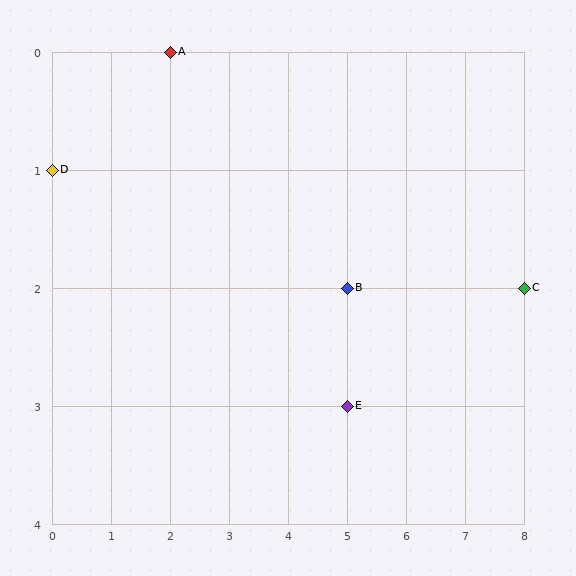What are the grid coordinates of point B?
Point B is at grid coordinates (5, 2).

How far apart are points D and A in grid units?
Points D and A are 2 columns and 1 row apart (about 2.2 grid units diagonally).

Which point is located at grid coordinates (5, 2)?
Point B is at (5, 2).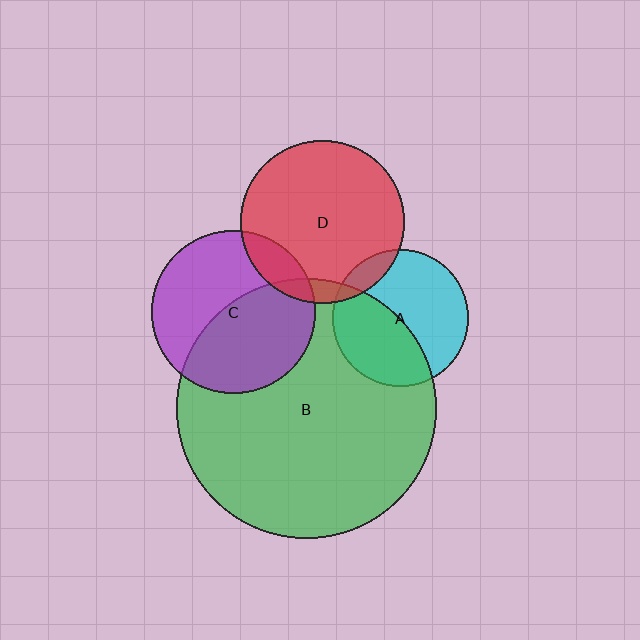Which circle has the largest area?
Circle B (green).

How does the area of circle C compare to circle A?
Approximately 1.4 times.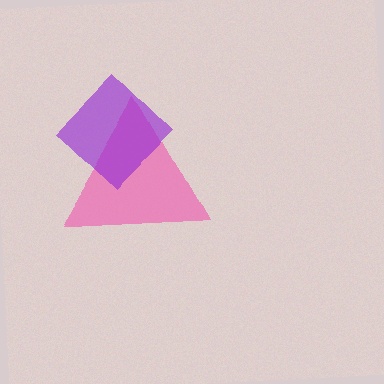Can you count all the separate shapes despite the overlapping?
Yes, there are 2 separate shapes.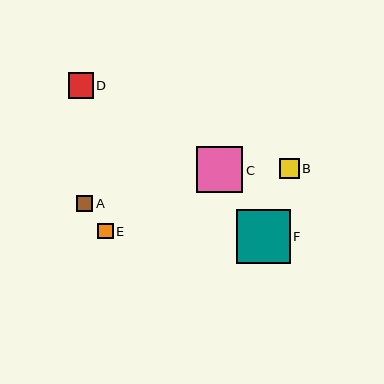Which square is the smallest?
Square E is the smallest with a size of approximately 15 pixels.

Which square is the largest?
Square F is the largest with a size of approximately 54 pixels.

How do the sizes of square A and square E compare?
Square A and square E are approximately the same size.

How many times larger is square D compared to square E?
Square D is approximately 1.6 times the size of square E.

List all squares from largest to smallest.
From largest to smallest: F, C, D, B, A, E.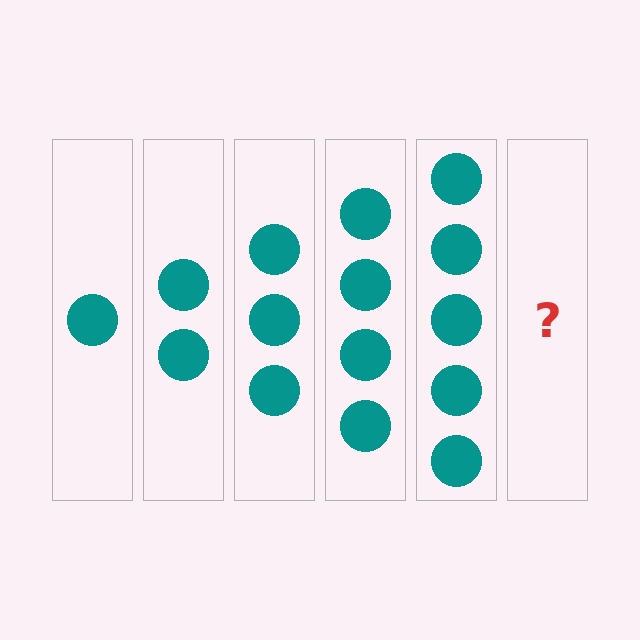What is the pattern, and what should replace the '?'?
The pattern is that each step adds one more circle. The '?' should be 6 circles.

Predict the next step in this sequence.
The next step is 6 circles.